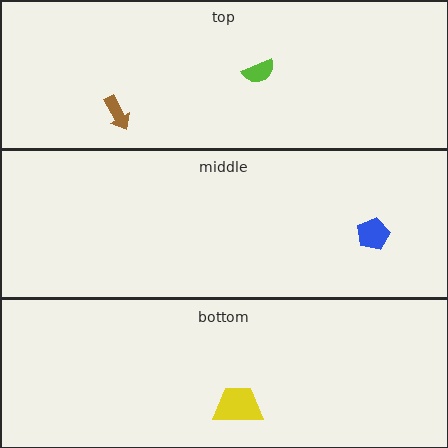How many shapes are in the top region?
2.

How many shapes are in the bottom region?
1.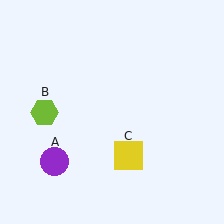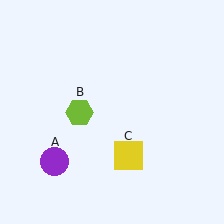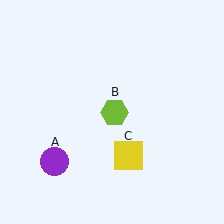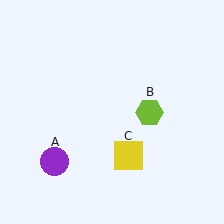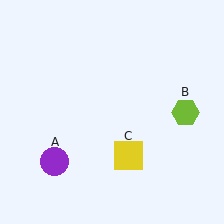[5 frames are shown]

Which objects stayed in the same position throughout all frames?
Purple circle (object A) and yellow square (object C) remained stationary.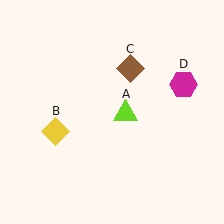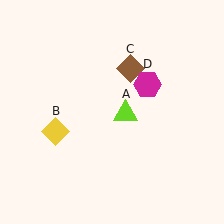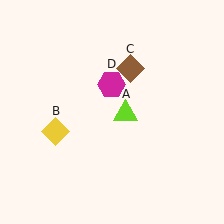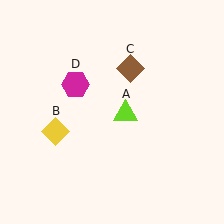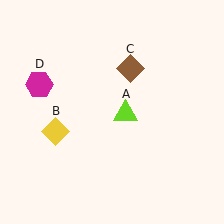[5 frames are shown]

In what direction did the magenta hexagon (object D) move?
The magenta hexagon (object D) moved left.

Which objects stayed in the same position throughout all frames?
Lime triangle (object A) and yellow diamond (object B) and brown diamond (object C) remained stationary.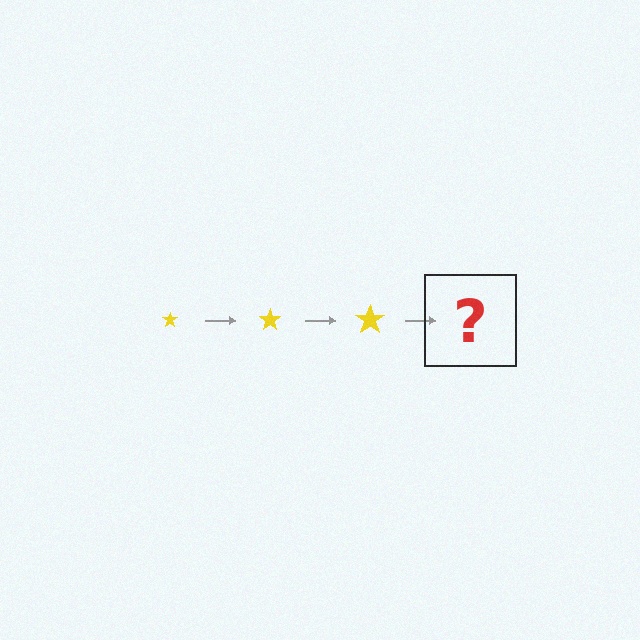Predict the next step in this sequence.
The next step is a yellow star, larger than the previous one.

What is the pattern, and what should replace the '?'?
The pattern is that the star gets progressively larger each step. The '?' should be a yellow star, larger than the previous one.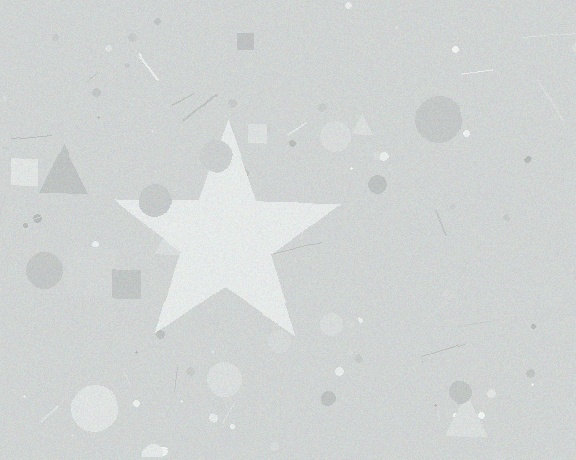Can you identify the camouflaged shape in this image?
The camouflaged shape is a star.